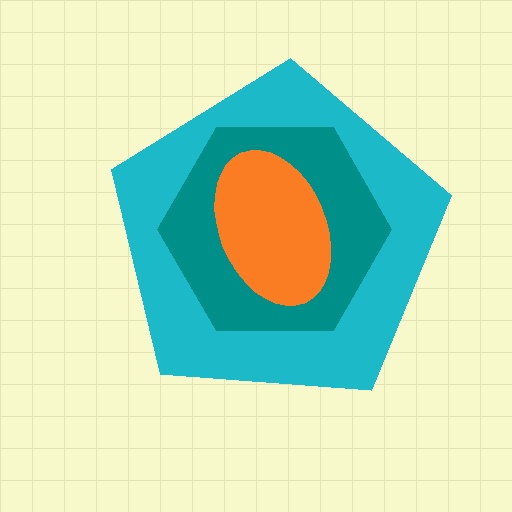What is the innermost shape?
The orange ellipse.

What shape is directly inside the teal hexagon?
The orange ellipse.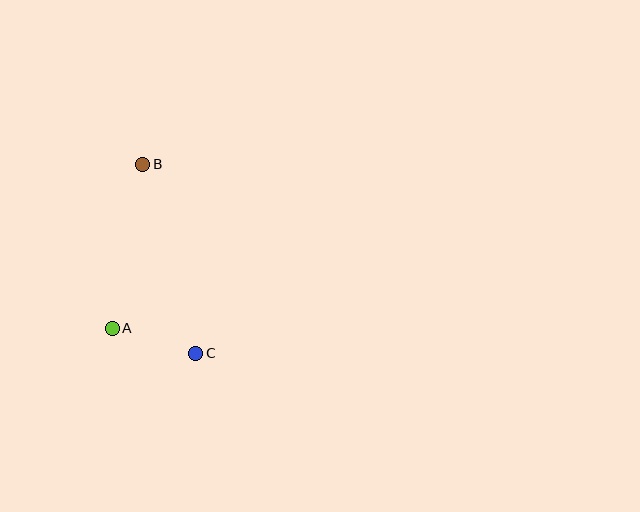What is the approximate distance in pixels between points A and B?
The distance between A and B is approximately 167 pixels.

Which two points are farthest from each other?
Points B and C are farthest from each other.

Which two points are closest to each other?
Points A and C are closest to each other.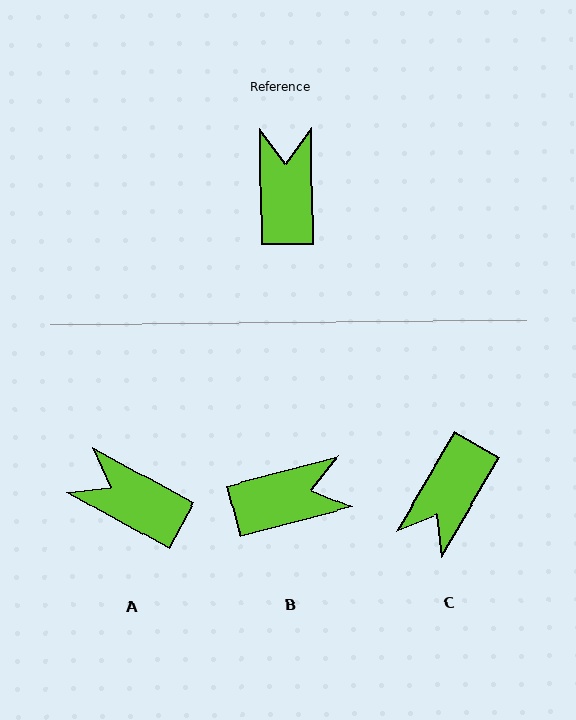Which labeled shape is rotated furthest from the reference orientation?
C, about 148 degrees away.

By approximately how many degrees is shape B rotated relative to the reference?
Approximately 76 degrees clockwise.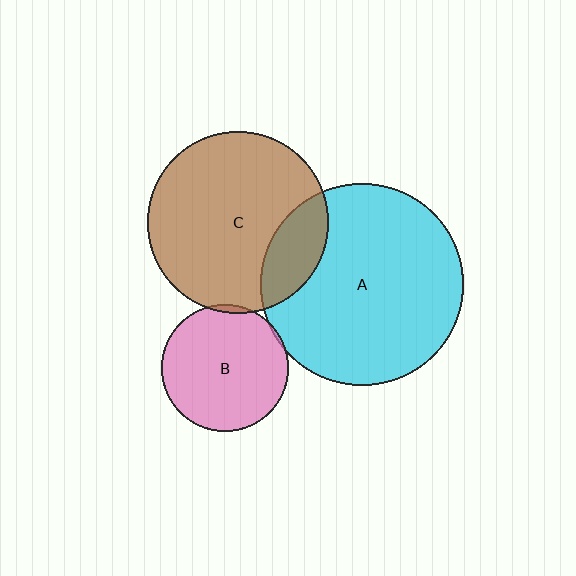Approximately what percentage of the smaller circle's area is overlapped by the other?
Approximately 20%.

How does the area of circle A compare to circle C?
Approximately 1.2 times.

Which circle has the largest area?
Circle A (cyan).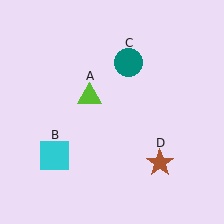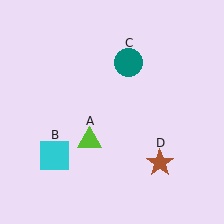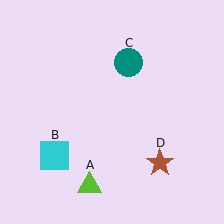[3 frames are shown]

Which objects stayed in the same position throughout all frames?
Cyan square (object B) and teal circle (object C) and brown star (object D) remained stationary.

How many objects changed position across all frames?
1 object changed position: lime triangle (object A).